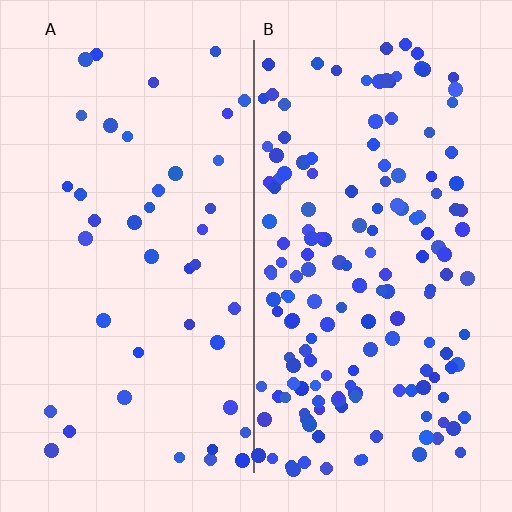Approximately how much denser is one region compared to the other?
Approximately 3.8× — region B over region A.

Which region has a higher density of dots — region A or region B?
B (the right).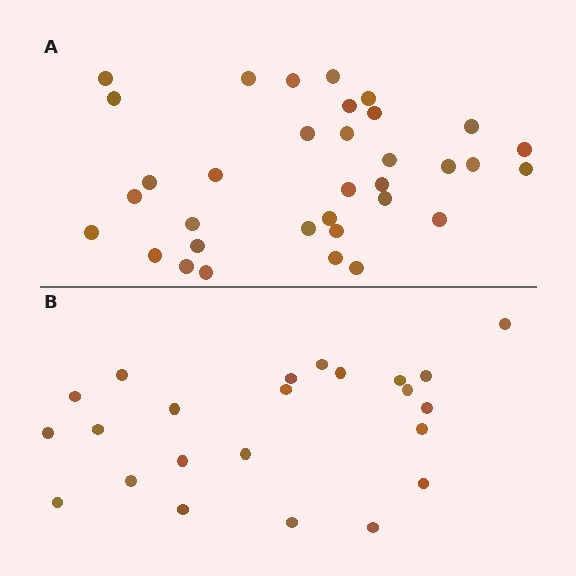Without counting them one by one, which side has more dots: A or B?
Region A (the top region) has more dots.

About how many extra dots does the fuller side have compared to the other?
Region A has roughly 12 or so more dots than region B.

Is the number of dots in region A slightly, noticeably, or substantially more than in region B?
Region A has substantially more. The ratio is roughly 1.5 to 1.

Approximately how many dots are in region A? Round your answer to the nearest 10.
About 30 dots. (The exact count is 34, which rounds to 30.)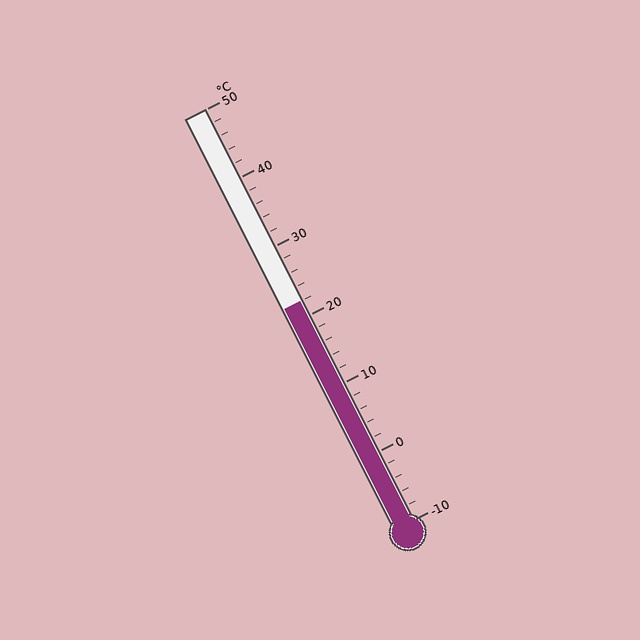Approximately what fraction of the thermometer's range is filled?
The thermometer is filled to approximately 55% of its range.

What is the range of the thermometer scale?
The thermometer scale ranges from -10°C to 50°C.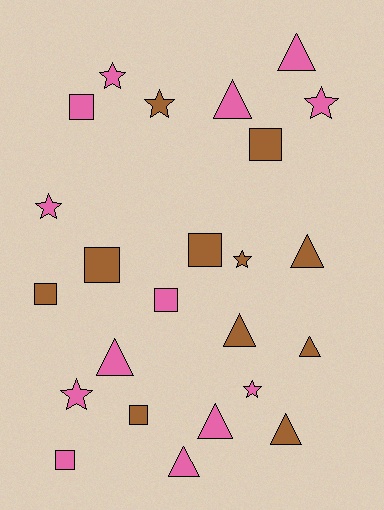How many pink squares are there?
There are 3 pink squares.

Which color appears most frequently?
Pink, with 13 objects.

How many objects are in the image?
There are 24 objects.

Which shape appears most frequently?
Triangle, with 9 objects.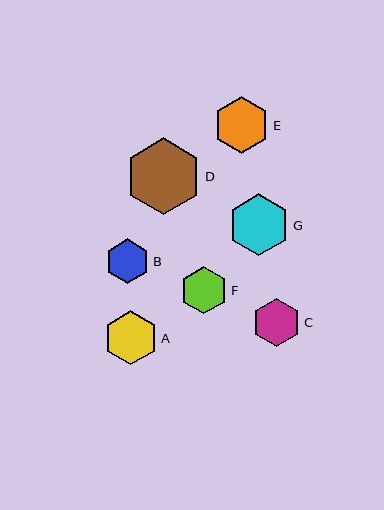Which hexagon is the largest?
Hexagon D is the largest with a size of approximately 77 pixels.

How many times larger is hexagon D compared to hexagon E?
Hexagon D is approximately 1.4 times the size of hexagon E.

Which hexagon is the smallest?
Hexagon B is the smallest with a size of approximately 45 pixels.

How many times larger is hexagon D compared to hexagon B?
Hexagon D is approximately 1.7 times the size of hexagon B.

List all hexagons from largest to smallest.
From largest to smallest: D, G, E, A, C, F, B.